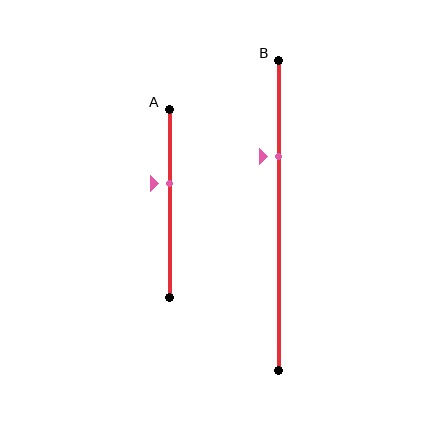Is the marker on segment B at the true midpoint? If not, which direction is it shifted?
No, the marker on segment B is shifted upward by about 19% of the segment length.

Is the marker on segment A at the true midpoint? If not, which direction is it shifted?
No, the marker on segment A is shifted upward by about 10% of the segment length.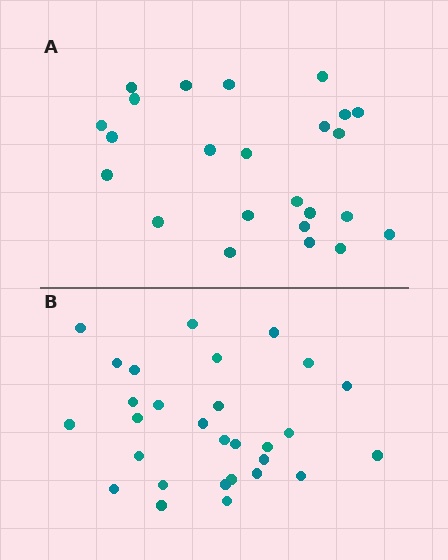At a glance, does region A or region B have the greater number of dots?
Region B (the bottom region) has more dots.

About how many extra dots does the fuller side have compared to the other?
Region B has about 5 more dots than region A.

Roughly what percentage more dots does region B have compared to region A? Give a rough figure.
About 20% more.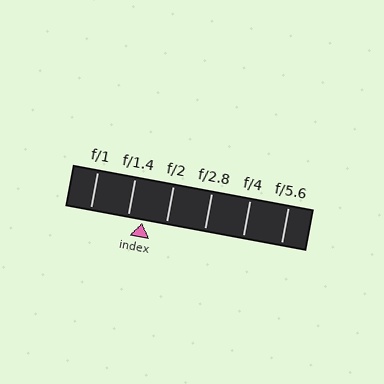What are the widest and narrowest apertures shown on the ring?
The widest aperture shown is f/1 and the narrowest is f/5.6.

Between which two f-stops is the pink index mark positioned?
The index mark is between f/1.4 and f/2.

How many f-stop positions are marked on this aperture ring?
There are 6 f-stop positions marked.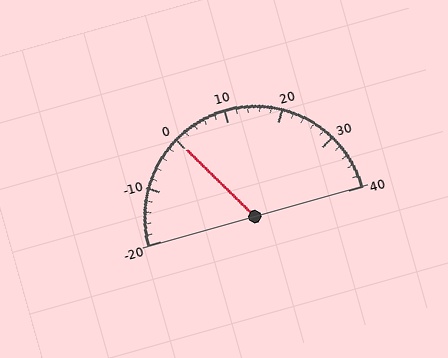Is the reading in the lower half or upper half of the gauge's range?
The reading is in the lower half of the range (-20 to 40).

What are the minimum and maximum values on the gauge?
The gauge ranges from -20 to 40.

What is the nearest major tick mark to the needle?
The nearest major tick mark is 0.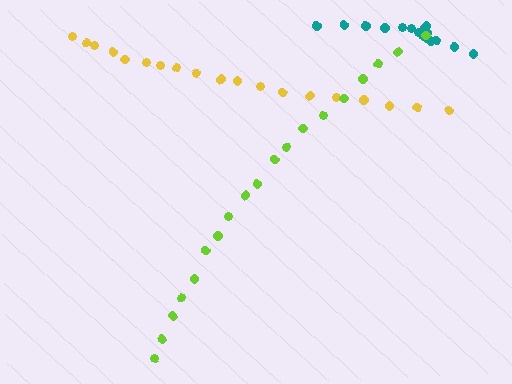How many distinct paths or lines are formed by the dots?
There are 3 distinct paths.